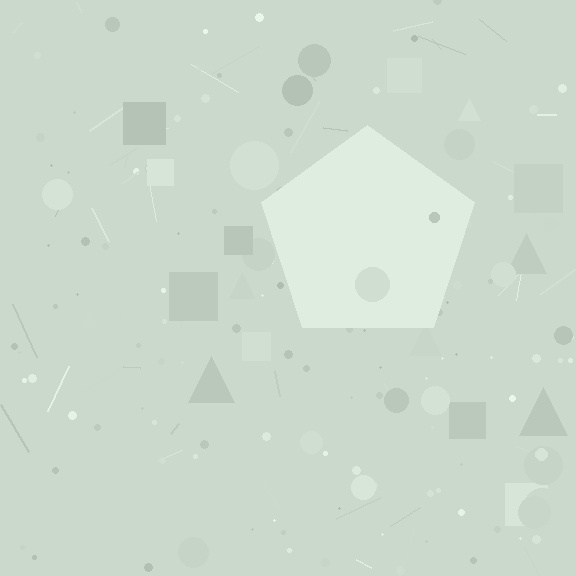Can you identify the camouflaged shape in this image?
The camouflaged shape is a pentagon.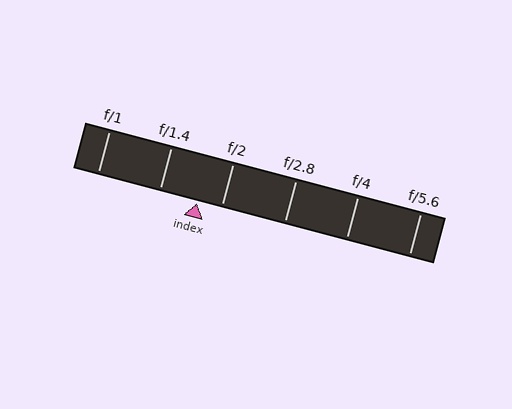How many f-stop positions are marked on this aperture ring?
There are 6 f-stop positions marked.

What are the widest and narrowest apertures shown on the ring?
The widest aperture shown is f/1 and the narrowest is f/5.6.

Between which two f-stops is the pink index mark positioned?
The index mark is between f/1.4 and f/2.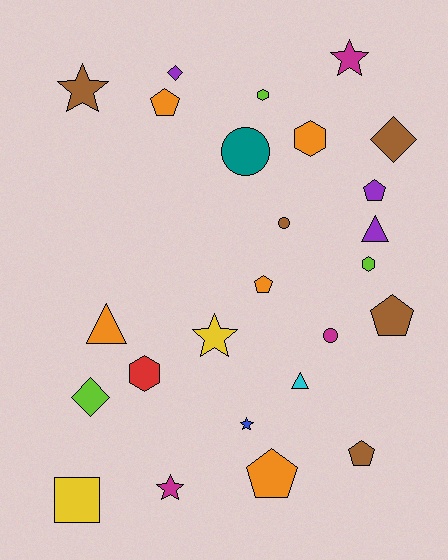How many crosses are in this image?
There are no crosses.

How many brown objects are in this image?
There are 5 brown objects.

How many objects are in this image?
There are 25 objects.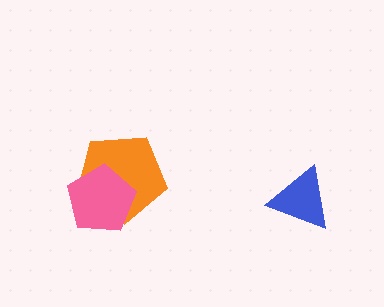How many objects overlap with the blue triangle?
0 objects overlap with the blue triangle.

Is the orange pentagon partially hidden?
Yes, it is partially covered by another shape.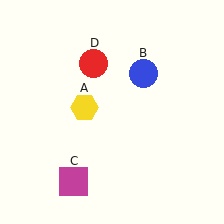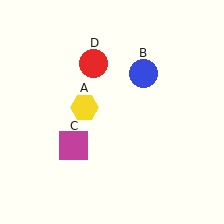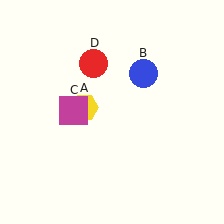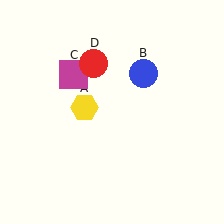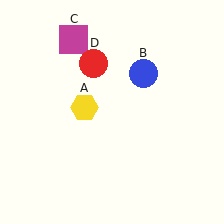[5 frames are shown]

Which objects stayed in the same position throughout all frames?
Yellow hexagon (object A) and blue circle (object B) and red circle (object D) remained stationary.